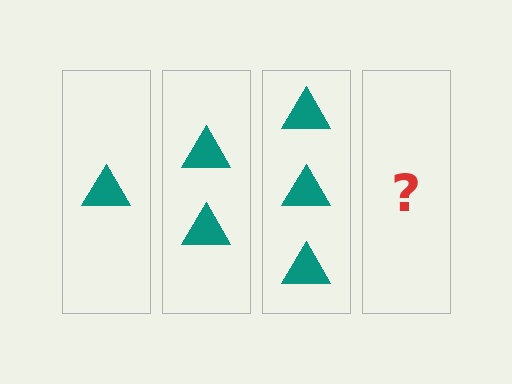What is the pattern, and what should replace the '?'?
The pattern is that each step adds one more triangle. The '?' should be 4 triangles.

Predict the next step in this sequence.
The next step is 4 triangles.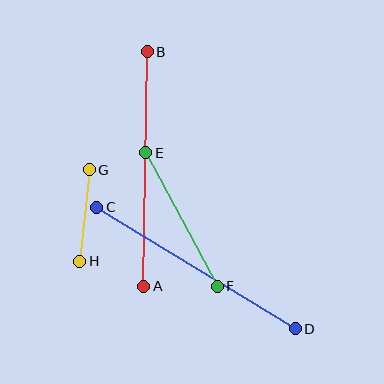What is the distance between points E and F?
The distance is approximately 151 pixels.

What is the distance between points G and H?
The distance is approximately 92 pixels.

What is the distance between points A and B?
The distance is approximately 235 pixels.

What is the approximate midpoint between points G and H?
The midpoint is at approximately (84, 216) pixels.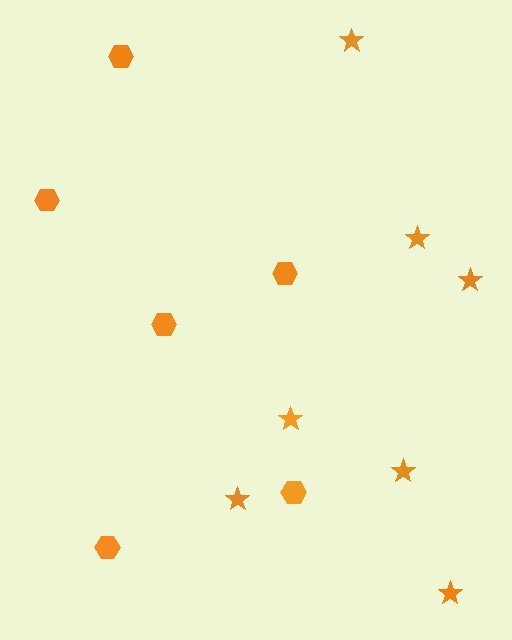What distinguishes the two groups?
There are 2 groups: one group of stars (7) and one group of hexagons (6).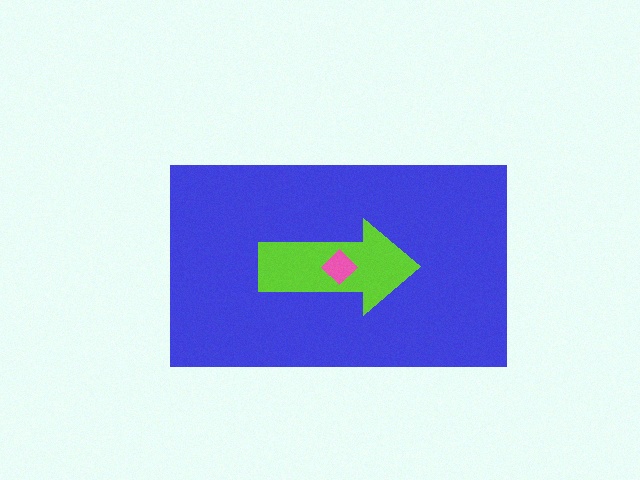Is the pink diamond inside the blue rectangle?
Yes.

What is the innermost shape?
The pink diamond.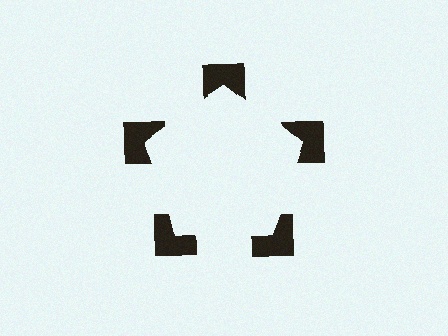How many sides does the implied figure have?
5 sides.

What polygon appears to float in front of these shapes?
An illusory pentagon — its edges are inferred from the aligned wedge cuts in the notched squares, not physically drawn.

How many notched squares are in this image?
There are 5 — one at each vertex of the illusory pentagon.